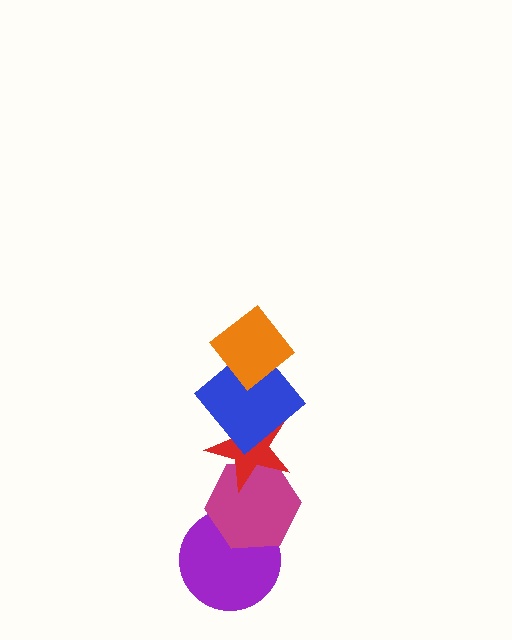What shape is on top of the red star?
The blue diamond is on top of the red star.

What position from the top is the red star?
The red star is 3rd from the top.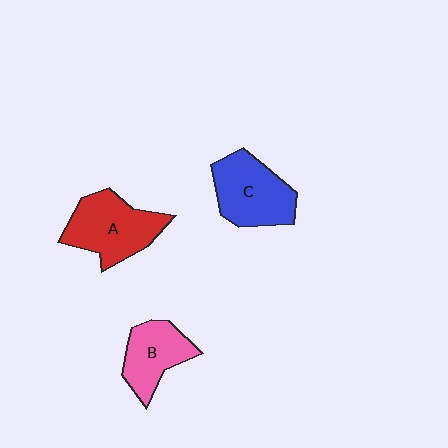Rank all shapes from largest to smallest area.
From largest to smallest: A (red), C (blue), B (pink).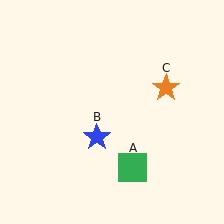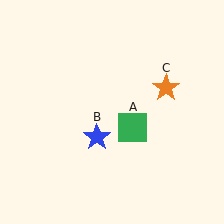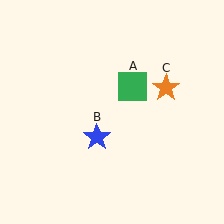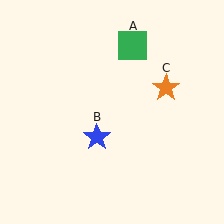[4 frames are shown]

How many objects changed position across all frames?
1 object changed position: green square (object A).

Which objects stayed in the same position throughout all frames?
Blue star (object B) and orange star (object C) remained stationary.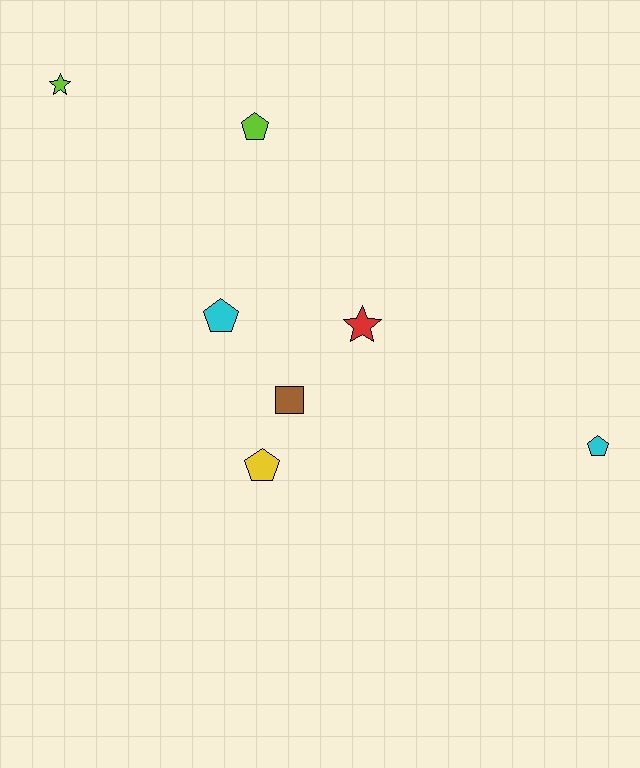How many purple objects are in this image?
There are no purple objects.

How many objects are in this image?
There are 7 objects.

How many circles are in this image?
There are no circles.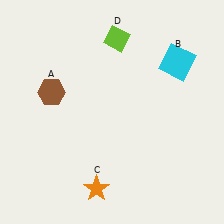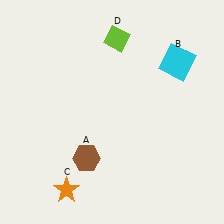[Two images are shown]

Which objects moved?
The objects that moved are: the brown hexagon (A), the orange star (C).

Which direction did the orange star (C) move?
The orange star (C) moved left.